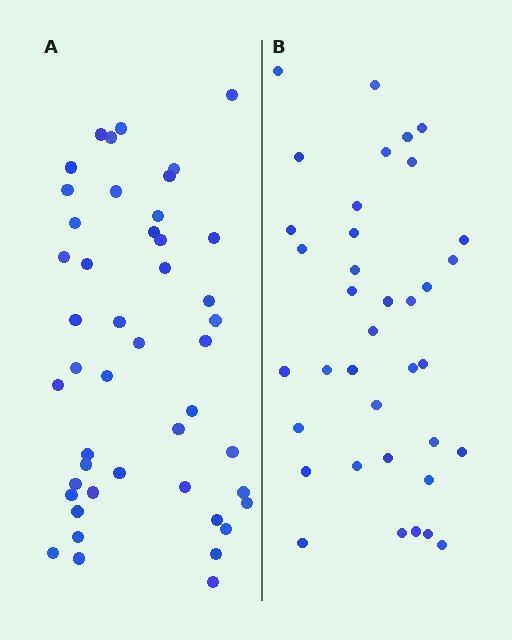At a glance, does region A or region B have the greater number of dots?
Region A (the left region) has more dots.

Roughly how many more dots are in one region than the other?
Region A has roughly 8 or so more dots than region B.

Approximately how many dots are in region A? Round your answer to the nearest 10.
About 50 dots. (The exact count is 46, which rounds to 50.)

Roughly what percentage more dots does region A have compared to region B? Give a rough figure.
About 25% more.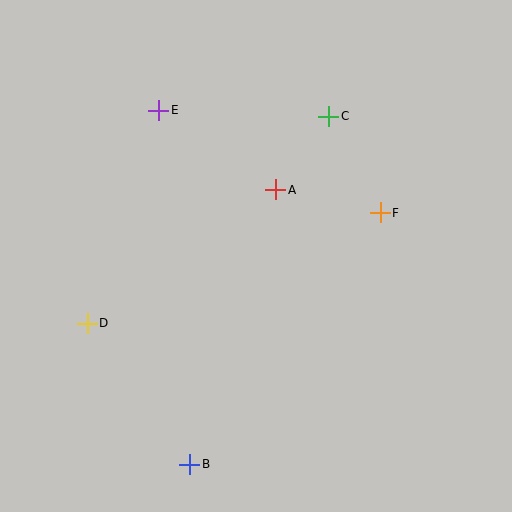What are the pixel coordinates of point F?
Point F is at (380, 213).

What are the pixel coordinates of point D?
Point D is at (87, 323).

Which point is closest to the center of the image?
Point A at (276, 190) is closest to the center.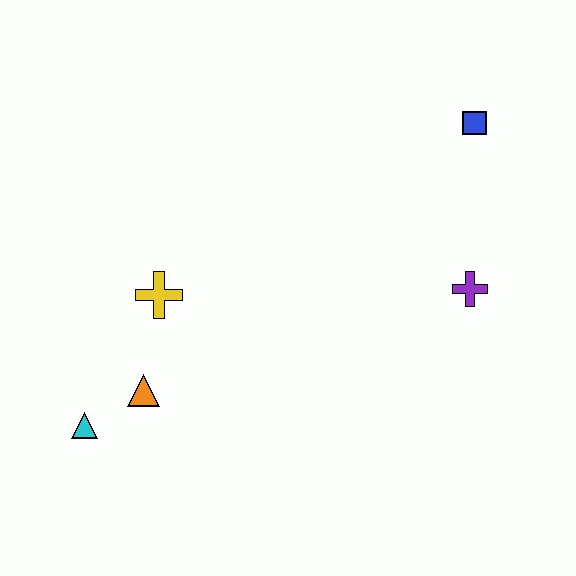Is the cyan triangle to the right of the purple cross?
No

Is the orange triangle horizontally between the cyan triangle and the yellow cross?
Yes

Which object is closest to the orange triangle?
The cyan triangle is closest to the orange triangle.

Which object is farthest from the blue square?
The cyan triangle is farthest from the blue square.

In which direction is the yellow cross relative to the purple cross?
The yellow cross is to the left of the purple cross.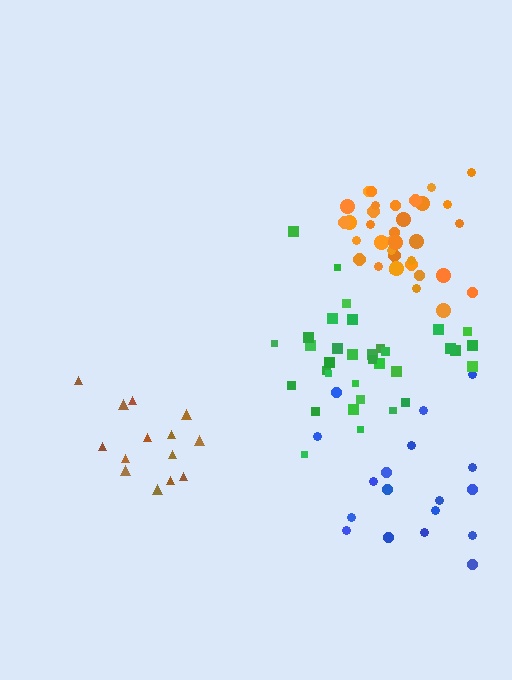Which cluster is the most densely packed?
Orange.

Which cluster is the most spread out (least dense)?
Blue.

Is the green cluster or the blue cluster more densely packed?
Green.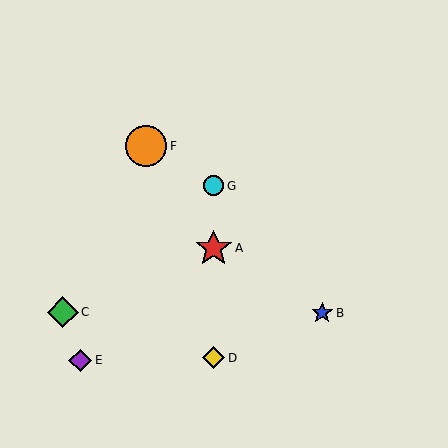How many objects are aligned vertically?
3 objects (A, D, G) are aligned vertically.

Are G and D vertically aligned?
Yes, both are at x≈214.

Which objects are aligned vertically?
Objects A, D, G are aligned vertically.